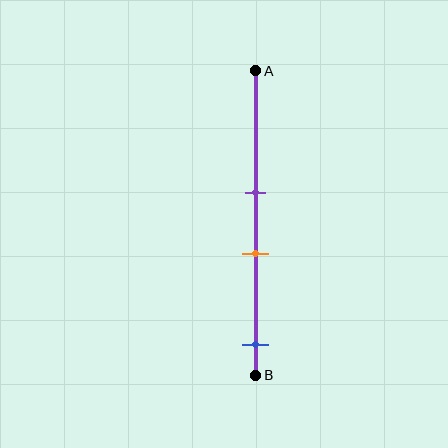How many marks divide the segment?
There are 3 marks dividing the segment.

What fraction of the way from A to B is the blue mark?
The blue mark is approximately 90% (0.9) of the way from A to B.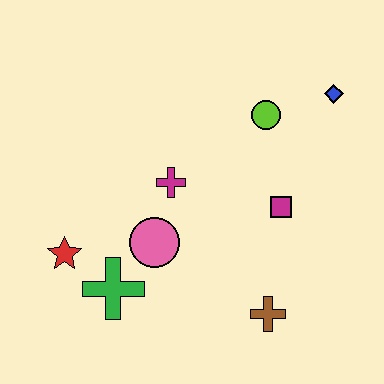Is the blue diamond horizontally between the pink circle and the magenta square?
No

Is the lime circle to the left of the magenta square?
Yes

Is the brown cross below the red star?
Yes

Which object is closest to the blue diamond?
The lime circle is closest to the blue diamond.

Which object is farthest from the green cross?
The blue diamond is farthest from the green cross.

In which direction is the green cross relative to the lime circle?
The green cross is below the lime circle.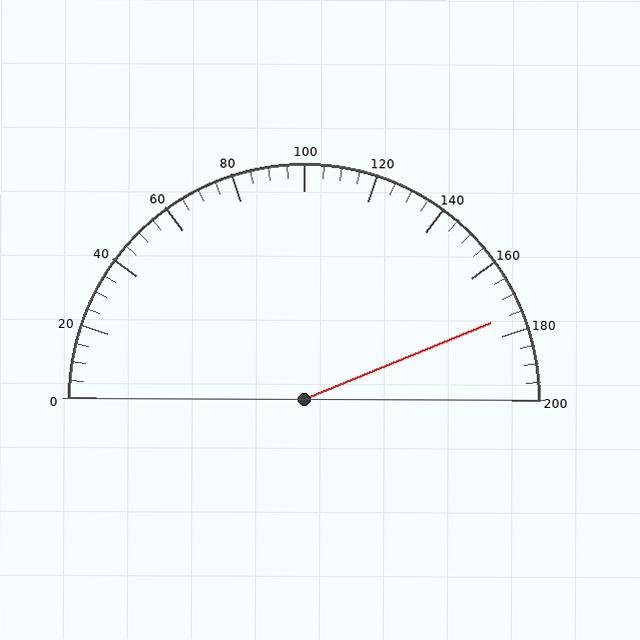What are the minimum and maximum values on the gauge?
The gauge ranges from 0 to 200.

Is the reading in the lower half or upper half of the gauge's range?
The reading is in the upper half of the range (0 to 200).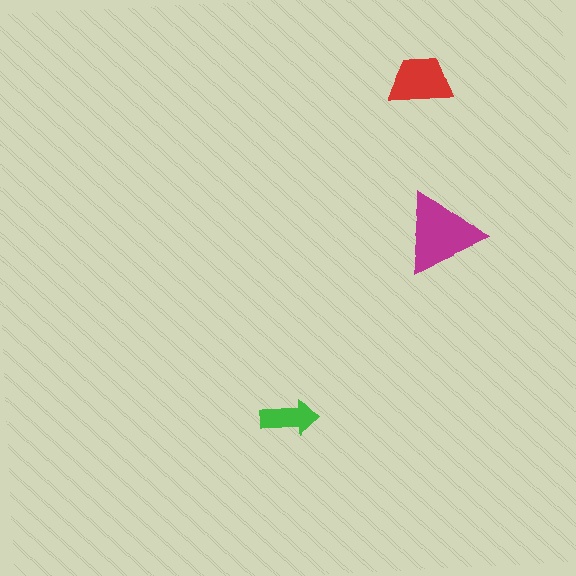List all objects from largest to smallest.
The magenta triangle, the red trapezoid, the green arrow.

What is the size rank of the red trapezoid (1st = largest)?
2nd.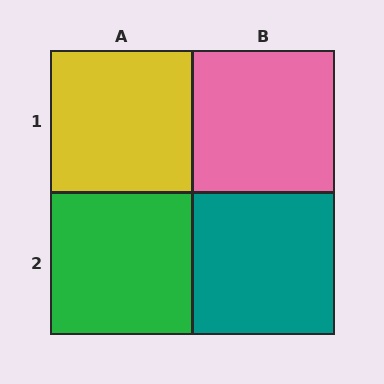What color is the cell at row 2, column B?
Teal.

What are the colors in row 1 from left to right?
Yellow, pink.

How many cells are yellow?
1 cell is yellow.